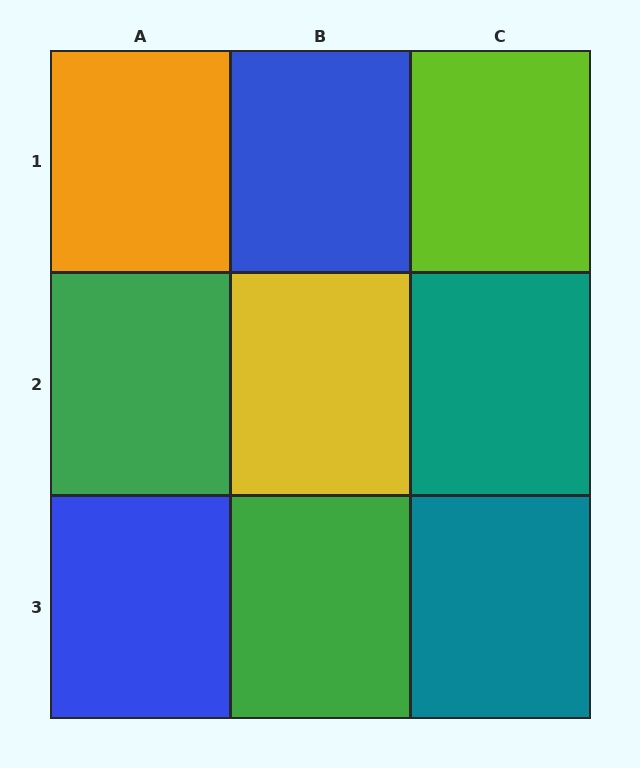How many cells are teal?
2 cells are teal.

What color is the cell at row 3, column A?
Blue.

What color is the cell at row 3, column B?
Green.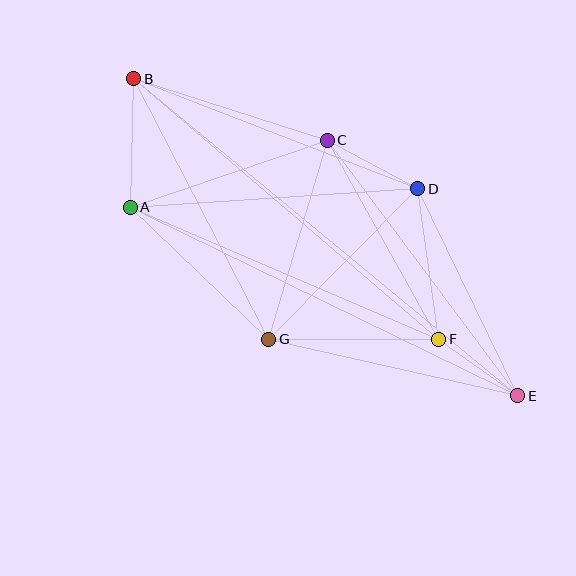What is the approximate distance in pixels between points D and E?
The distance between D and E is approximately 230 pixels.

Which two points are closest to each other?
Points E and F are closest to each other.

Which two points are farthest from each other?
Points B and E are farthest from each other.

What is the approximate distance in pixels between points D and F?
The distance between D and F is approximately 152 pixels.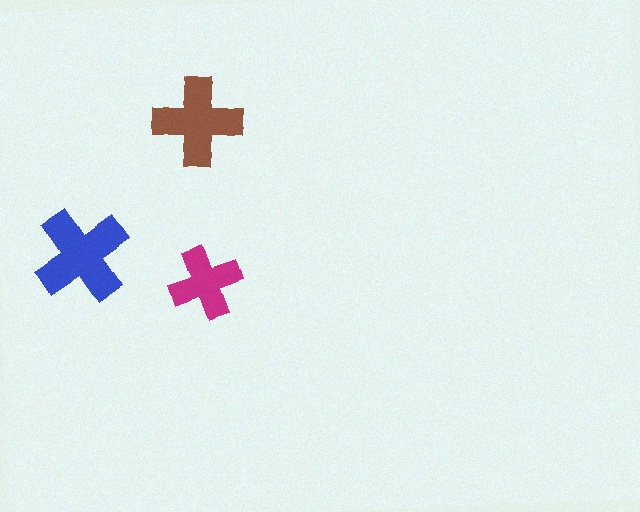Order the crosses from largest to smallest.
the blue one, the brown one, the magenta one.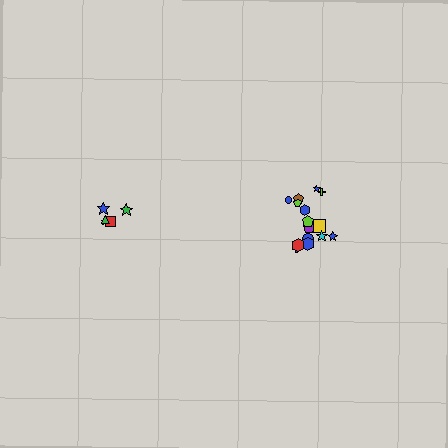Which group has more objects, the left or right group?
The right group.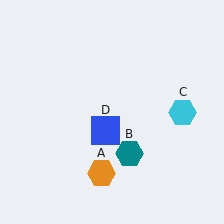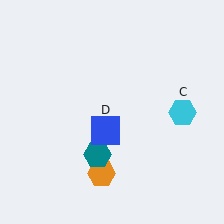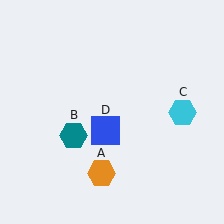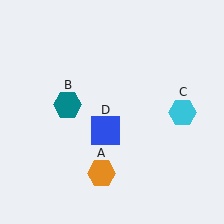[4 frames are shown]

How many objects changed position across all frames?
1 object changed position: teal hexagon (object B).